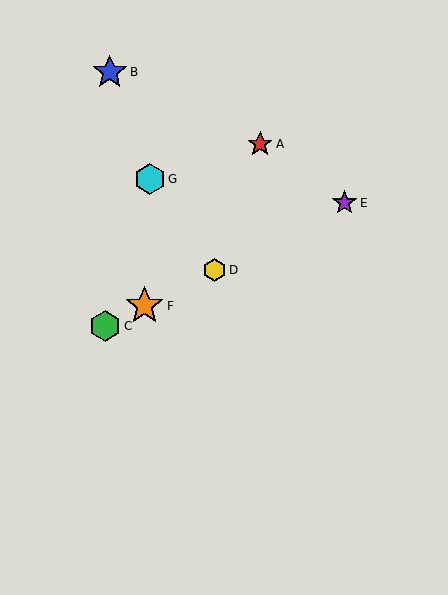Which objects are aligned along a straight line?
Objects C, D, E, F are aligned along a straight line.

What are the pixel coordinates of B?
Object B is at (110, 72).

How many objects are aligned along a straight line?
4 objects (C, D, E, F) are aligned along a straight line.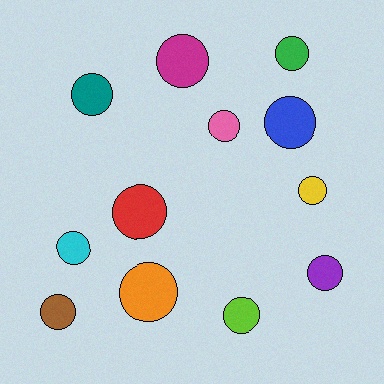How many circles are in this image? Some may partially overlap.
There are 12 circles.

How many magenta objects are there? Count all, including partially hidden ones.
There is 1 magenta object.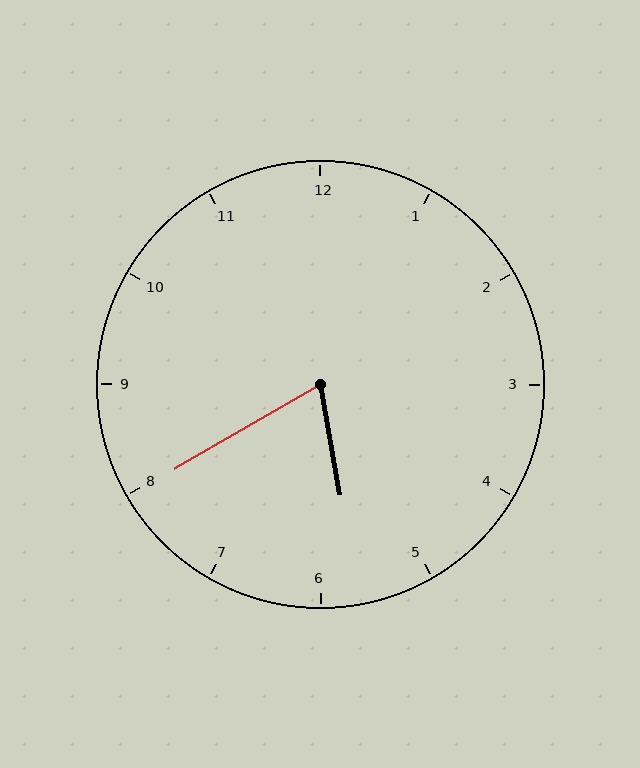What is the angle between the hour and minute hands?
Approximately 70 degrees.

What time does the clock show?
5:40.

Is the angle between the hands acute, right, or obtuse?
It is acute.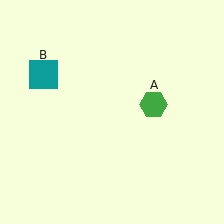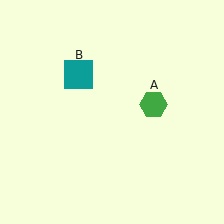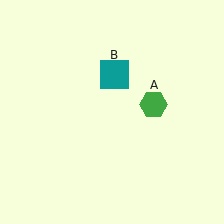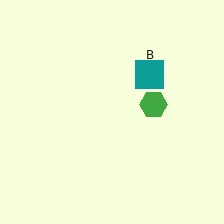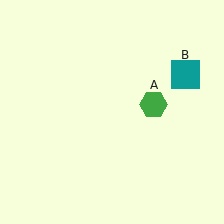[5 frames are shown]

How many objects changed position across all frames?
1 object changed position: teal square (object B).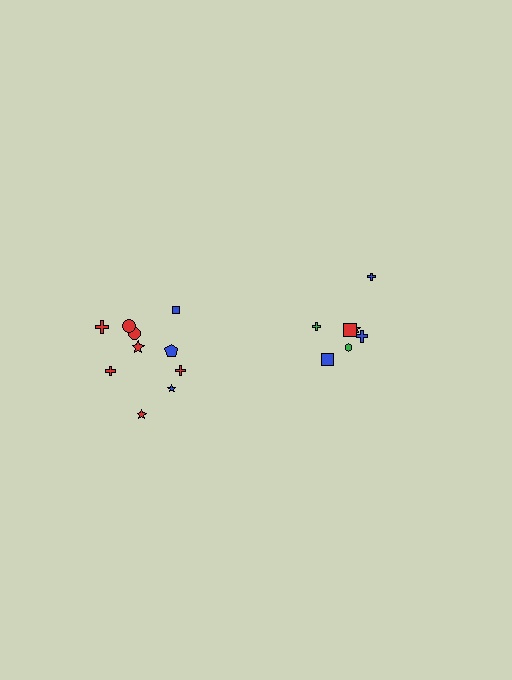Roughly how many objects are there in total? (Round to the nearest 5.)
Roughly 15 objects in total.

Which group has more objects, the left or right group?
The left group.